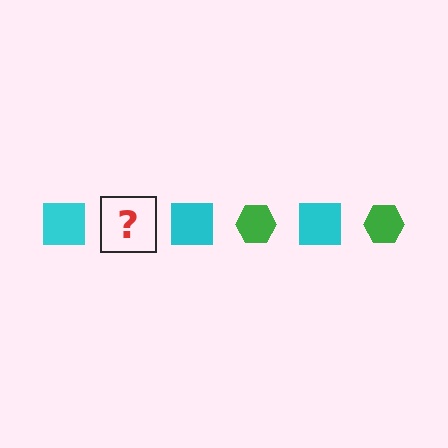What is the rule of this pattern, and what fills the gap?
The rule is that the pattern alternates between cyan square and green hexagon. The gap should be filled with a green hexagon.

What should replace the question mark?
The question mark should be replaced with a green hexagon.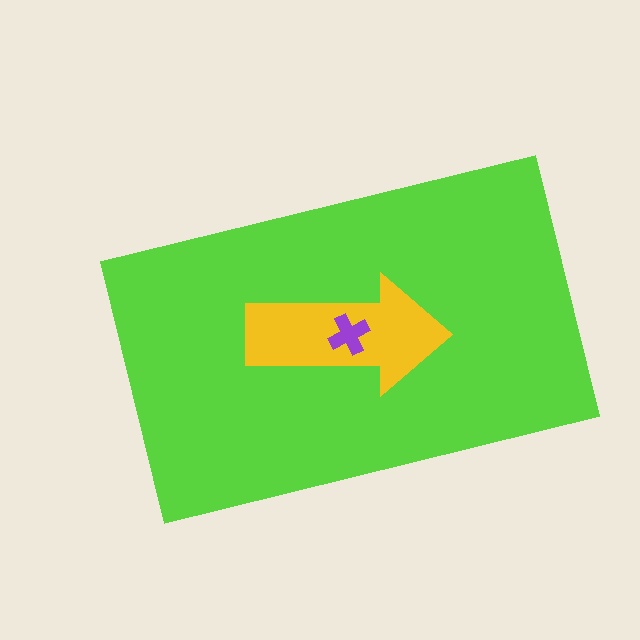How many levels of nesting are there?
3.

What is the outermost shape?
The lime rectangle.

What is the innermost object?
The purple cross.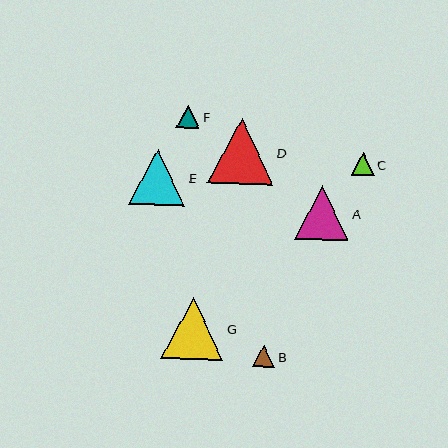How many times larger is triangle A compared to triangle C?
Triangle A is approximately 2.3 times the size of triangle C.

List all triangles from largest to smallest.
From largest to smallest: D, G, E, A, F, C, B.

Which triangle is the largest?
Triangle D is the largest with a size of approximately 66 pixels.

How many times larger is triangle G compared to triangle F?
Triangle G is approximately 2.7 times the size of triangle F.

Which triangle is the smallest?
Triangle B is the smallest with a size of approximately 23 pixels.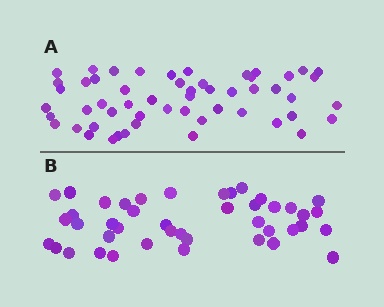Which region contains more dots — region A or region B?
Region A (the top region) has more dots.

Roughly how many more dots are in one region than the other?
Region A has roughly 12 or so more dots than region B.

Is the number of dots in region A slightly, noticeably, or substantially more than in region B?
Region A has noticeably more, but not dramatically so. The ratio is roughly 1.3 to 1.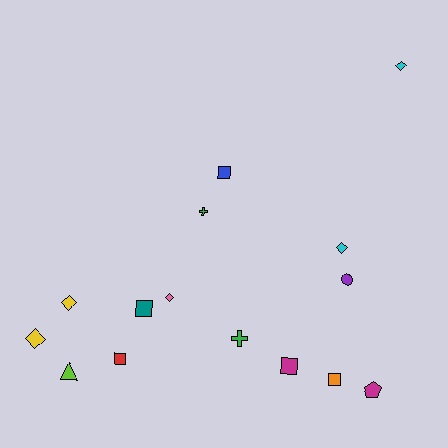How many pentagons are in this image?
There is 1 pentagon.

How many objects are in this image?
There are 15 objects.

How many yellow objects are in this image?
There are 2 yellow objects.